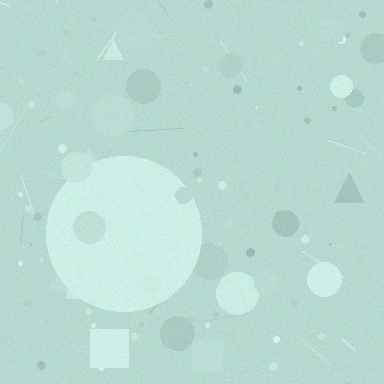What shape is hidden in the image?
A circle is hidden in the image.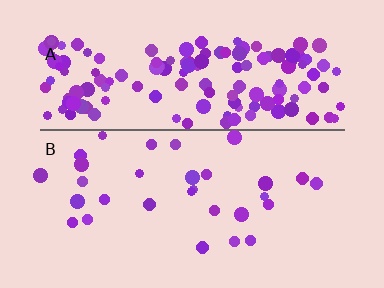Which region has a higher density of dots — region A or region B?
A (the top).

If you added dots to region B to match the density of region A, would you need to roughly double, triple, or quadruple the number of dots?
Approximately quadruple.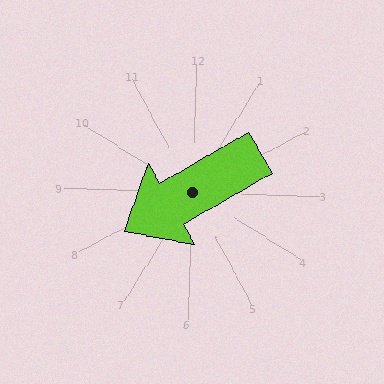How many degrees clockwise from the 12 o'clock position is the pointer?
Approximately 238 degrees.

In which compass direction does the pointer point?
Southwest.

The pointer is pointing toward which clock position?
Roughly 8 o'clock.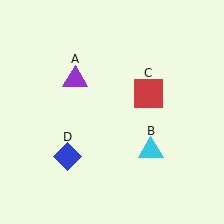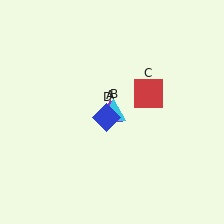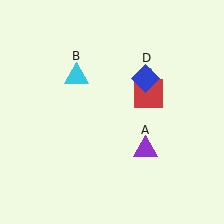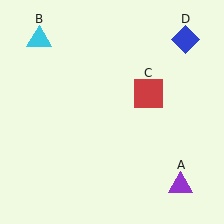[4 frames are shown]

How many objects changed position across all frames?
3 objects changed position: purple triangle (object A), cyan triangle (object B), blue diamond (object D).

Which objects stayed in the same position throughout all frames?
Red square (object C) remained stationary.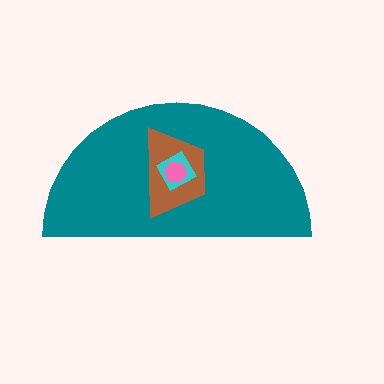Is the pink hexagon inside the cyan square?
Yes.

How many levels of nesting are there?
4.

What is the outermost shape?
The teal semicircle.